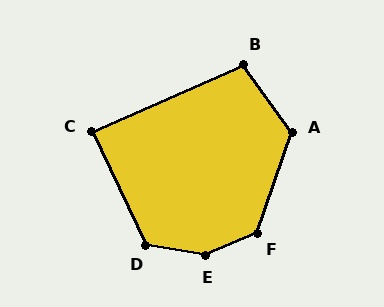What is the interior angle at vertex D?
Approximately 125 degrees (obtuse).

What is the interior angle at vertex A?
Approximately 125 degrees (obtuse).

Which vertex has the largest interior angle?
E, at approximately 147 degrees.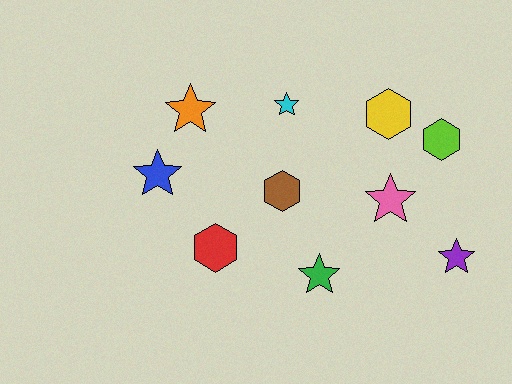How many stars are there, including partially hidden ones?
There are 6 stars.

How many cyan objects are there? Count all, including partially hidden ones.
There is 1 cyan object.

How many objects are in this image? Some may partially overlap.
There are 10 objects.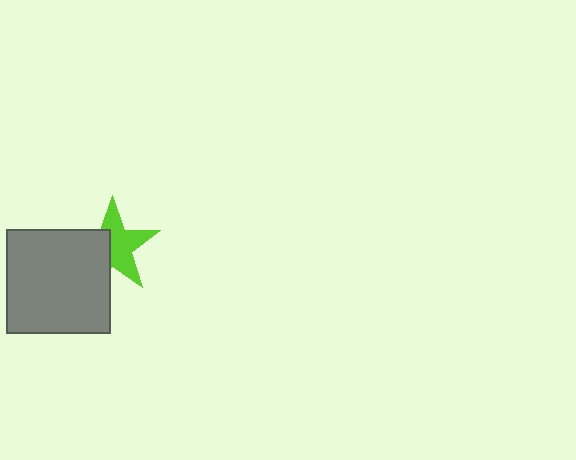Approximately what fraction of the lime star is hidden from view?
Roughly 43% of the lime star is hidden behind the gray square.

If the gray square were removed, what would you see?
You would see the complete lime star.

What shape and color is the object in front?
The object in front is a gray square.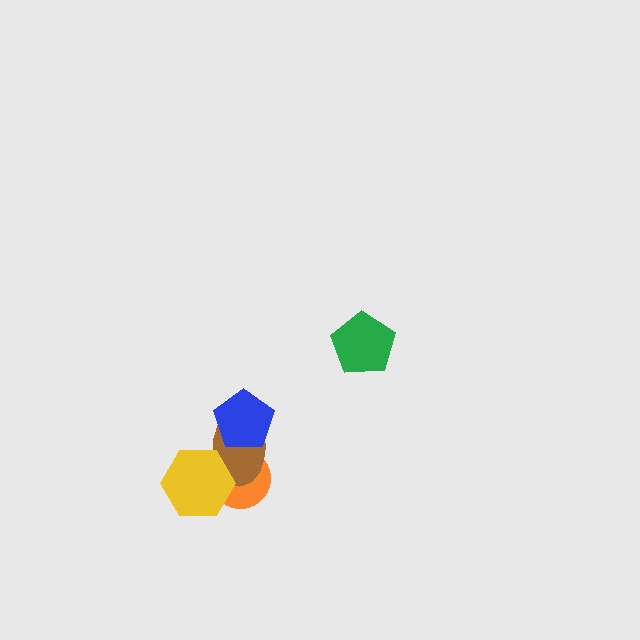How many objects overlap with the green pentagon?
0 objects overlap with the green pentagon.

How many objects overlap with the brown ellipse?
3 objects overlap with the brown ellipse.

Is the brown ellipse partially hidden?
Yes, it is partially covered by another shape.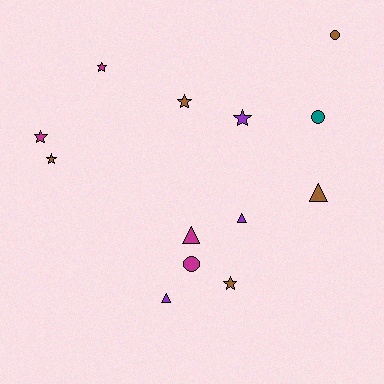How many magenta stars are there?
There are 2 magenta stars.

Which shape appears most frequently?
Star, with 6 objects.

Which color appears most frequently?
Brown, with 5 objects.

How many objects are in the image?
There are 13 objects.